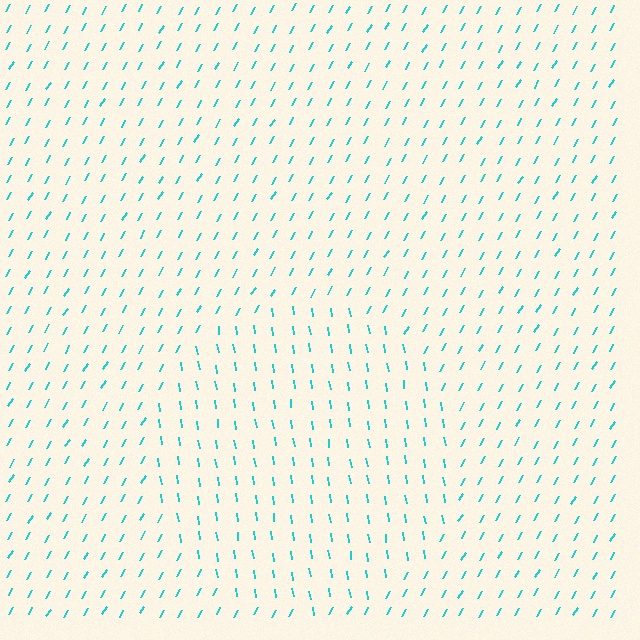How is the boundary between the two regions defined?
The boundary is defined purely by a change in line orientation (approximately 38 degrees difference). All lines are the same color and thickness.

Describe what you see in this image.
The image is filled with small cyan line segments. A circle region in the image has lines oriented differently from the surrounding lines, creating a visible texture boundary.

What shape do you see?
I see a circle.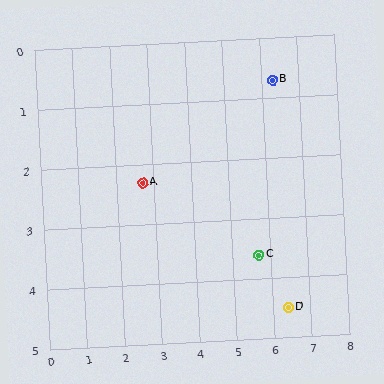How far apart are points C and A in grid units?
Points C and A are about 3.3 grid units apart.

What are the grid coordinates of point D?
Point D is at approximately (6.4, 4.5).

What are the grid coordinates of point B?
Point B is at approximately (6.3, 0.7).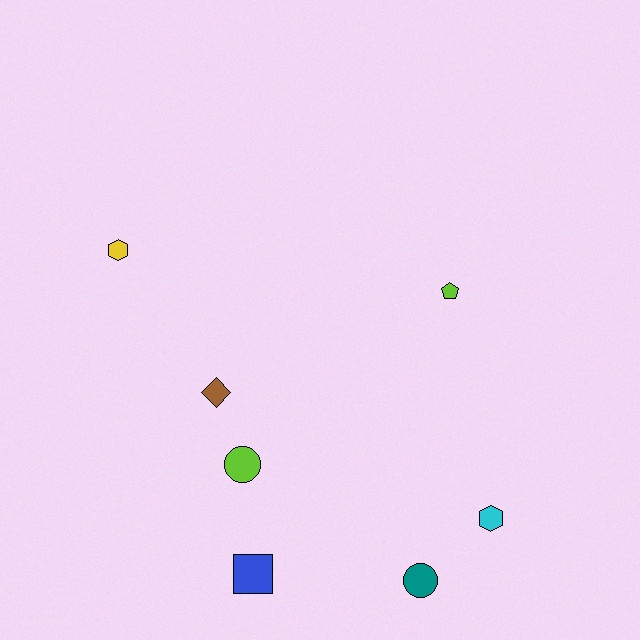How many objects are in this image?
There are 7 objects.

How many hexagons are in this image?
There are 2 hexagons.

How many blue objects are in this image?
There is 1 blue object.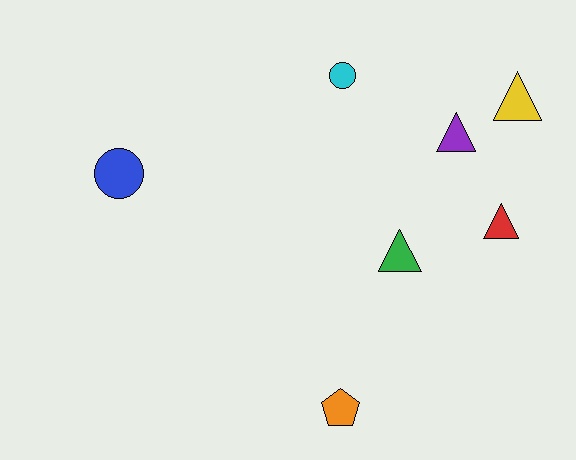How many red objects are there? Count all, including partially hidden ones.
There is 1 red object.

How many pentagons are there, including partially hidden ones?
There is 1 pentagon.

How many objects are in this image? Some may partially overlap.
There are 7 objects.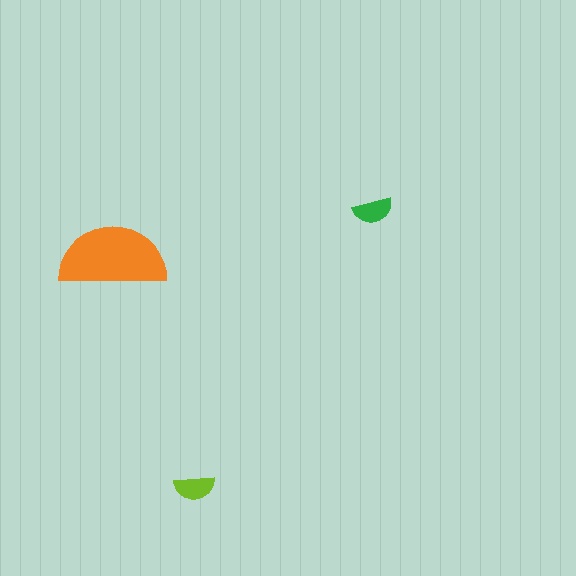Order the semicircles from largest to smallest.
the orange one, the lime one, the green one.